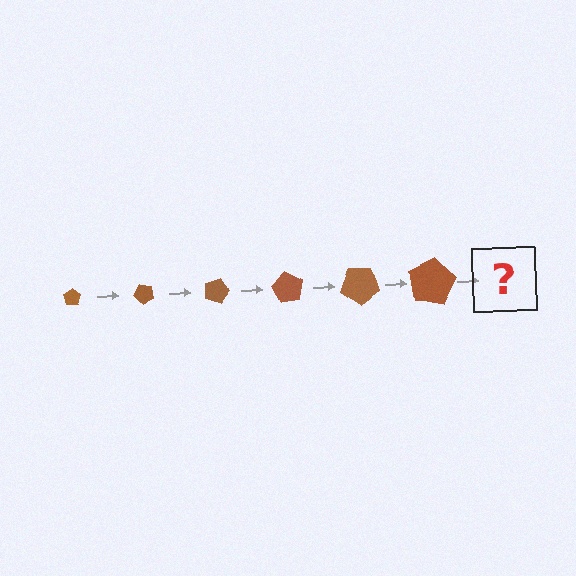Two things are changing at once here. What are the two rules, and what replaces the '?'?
The two rules are that the pentagon grows larger each step and it rotates 45 degrees each step. The '?' should be a pentagon, larger than the previous one and rotated 270 degrees from the start.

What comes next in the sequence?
The next element should be a pentagon, larger than the previous one and rotated 270 degrees from the start.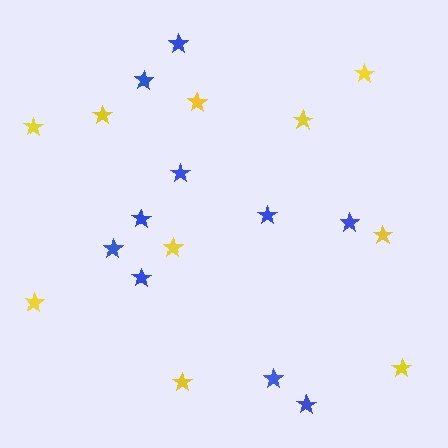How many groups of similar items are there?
There are 2 groups: one group of yellow stars (10) and one group of blue stars (10).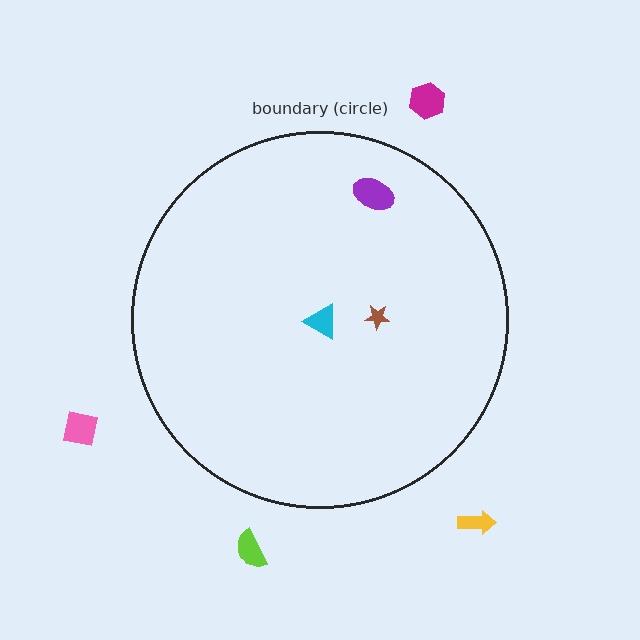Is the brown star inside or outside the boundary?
Inside.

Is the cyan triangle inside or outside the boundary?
Inside.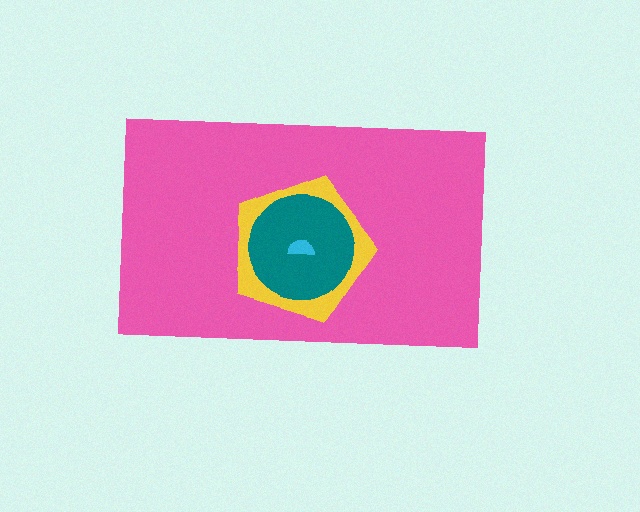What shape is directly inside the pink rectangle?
The yellow pentagon.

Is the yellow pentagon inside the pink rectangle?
Yes.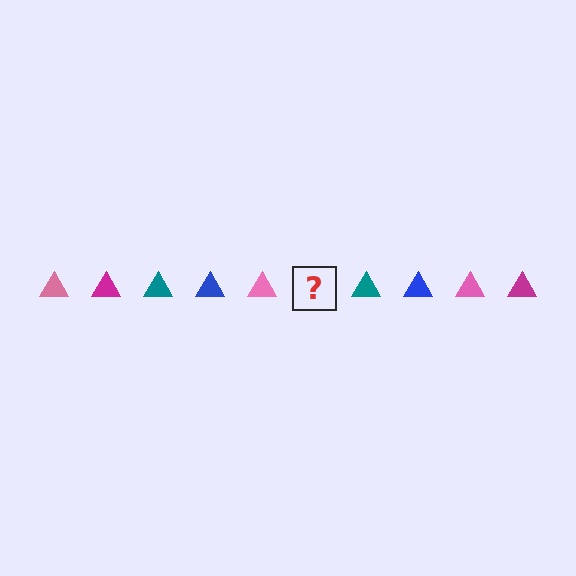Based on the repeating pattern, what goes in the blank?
The blank should be a magenta triangle.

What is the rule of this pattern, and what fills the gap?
The rule is that the pattern cycles through pink, magenta, teal, blue triangles. The gap should be filled with a magenta triangle.